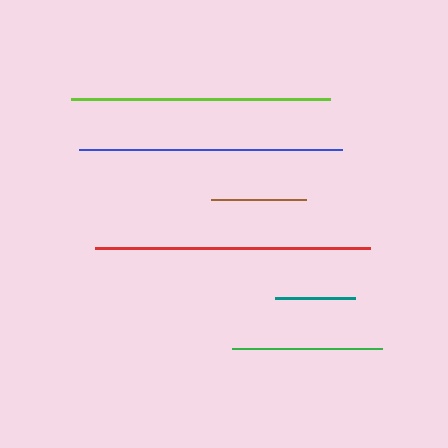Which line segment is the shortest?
The teal line is the shortest at approximately 80 pixels.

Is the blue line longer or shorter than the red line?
The red line is longer than the blue line.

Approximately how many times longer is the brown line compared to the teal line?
The brown line is approximately 1.2 times the length of the teal line.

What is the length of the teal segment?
The teal segment is approximately 80 pixels long.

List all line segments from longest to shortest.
From longest to shortest: red, blue, lime, green, brown, teal.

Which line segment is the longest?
The red line is the longest at approximately 274 pixels.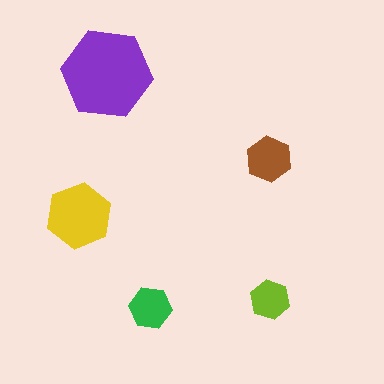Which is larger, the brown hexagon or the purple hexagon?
The purple one.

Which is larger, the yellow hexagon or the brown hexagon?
The yellow one.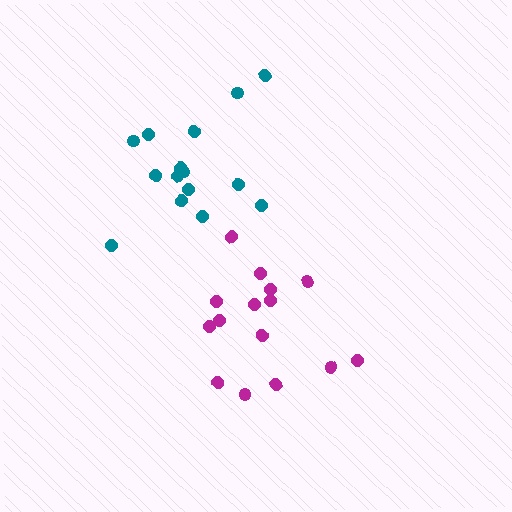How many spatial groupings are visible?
There are 2 spatial groupings.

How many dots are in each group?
Group 1: 15 dots, Group 2: 15 dots (30 total).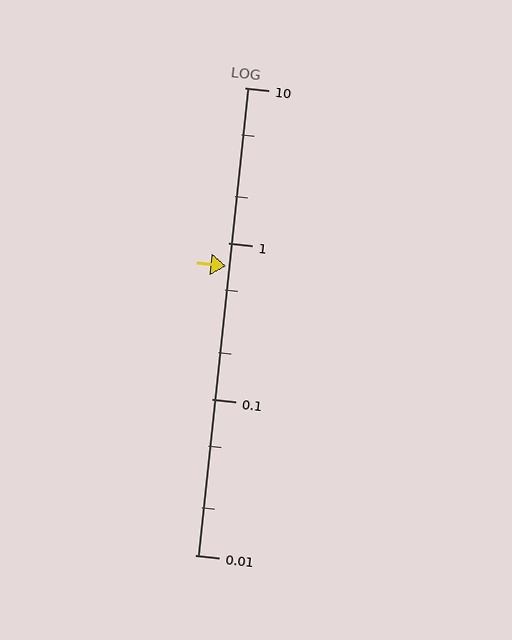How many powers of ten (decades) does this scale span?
The scale spans 3 decades, from 0.01 to 10.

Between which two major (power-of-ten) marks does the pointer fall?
The pointer is between 0.1 and 1.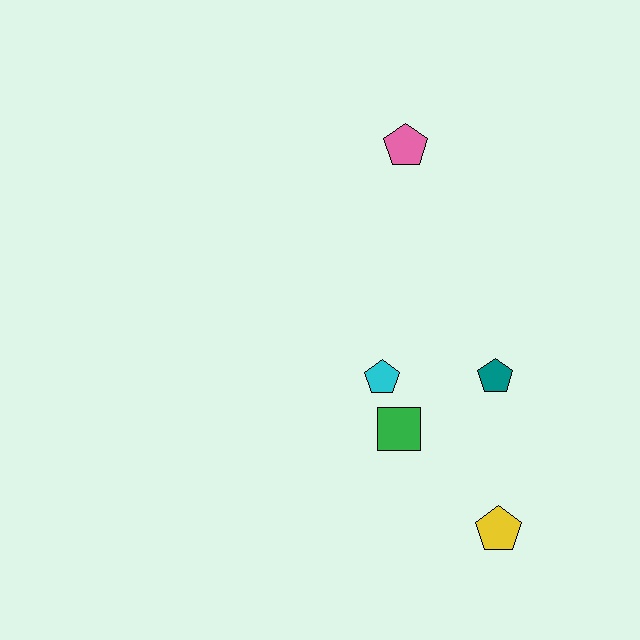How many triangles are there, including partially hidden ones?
There are no triangles.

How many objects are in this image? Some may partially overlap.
There are 5 objects.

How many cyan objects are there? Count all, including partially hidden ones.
There is 1 cyan object.